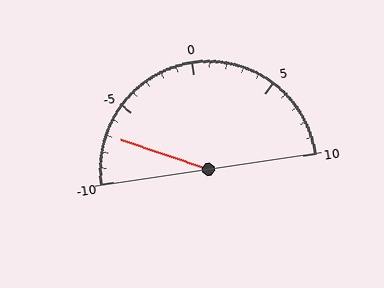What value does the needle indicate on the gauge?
The needle indicates approximately -7.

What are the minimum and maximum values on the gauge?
The gauge ranges from -10 to 10.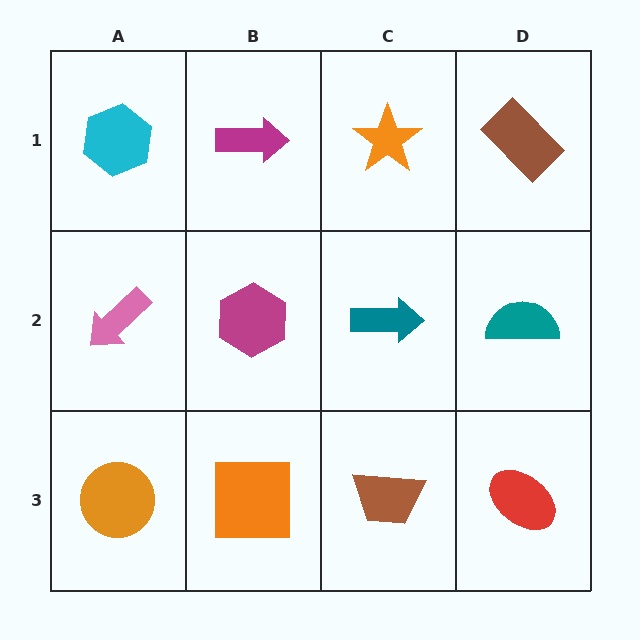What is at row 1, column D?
A brown rectangle.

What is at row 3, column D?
A red ellipse.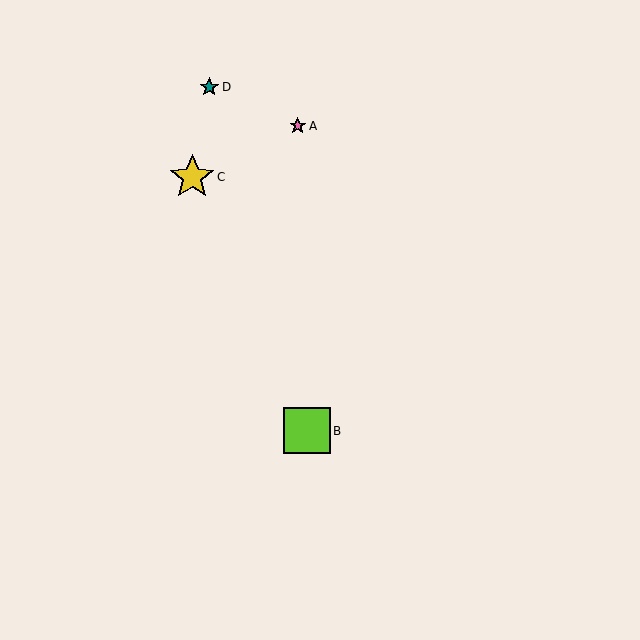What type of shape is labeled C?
Shape C is a yellow star.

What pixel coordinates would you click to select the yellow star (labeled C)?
Click at (192, 177) to select the yellow star C.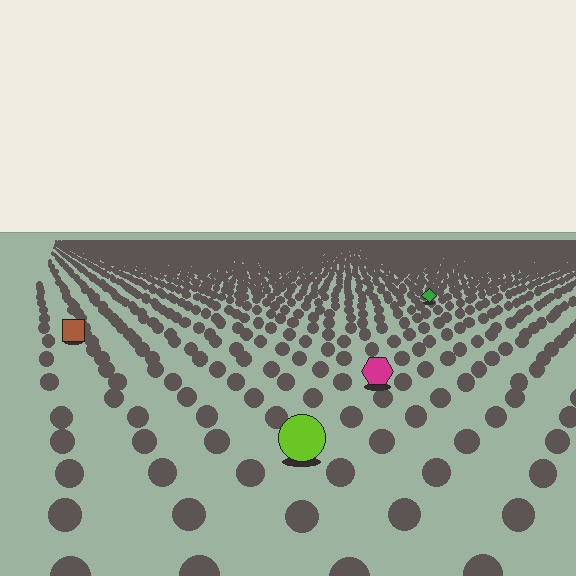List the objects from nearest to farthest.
From nearest to farthest: the lime circle, the magenta hexagon, the brown square, the green diamond.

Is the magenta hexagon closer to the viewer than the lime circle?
No. The lime circle is closer — you can tell from the texture gradient: the ground texture is coarser near it.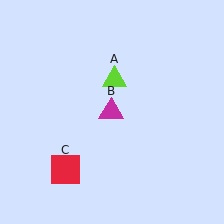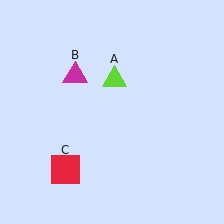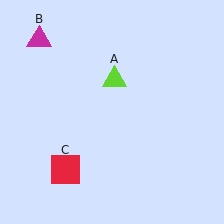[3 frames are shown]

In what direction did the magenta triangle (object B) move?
The magenta triangle (object B) moved up and to the left.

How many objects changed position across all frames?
1 object changed position: magenta triangle (object B).